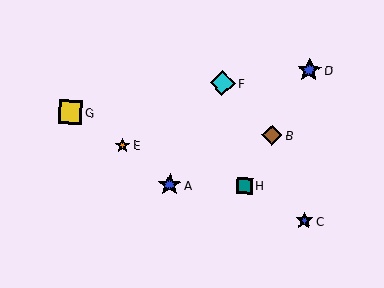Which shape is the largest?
The cyan diamond (labeled F) is the largest.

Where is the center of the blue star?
The center of the blue star is at (309, 70).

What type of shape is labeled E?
Shape E is an orange star.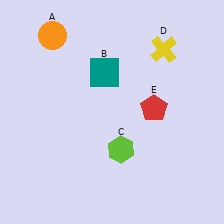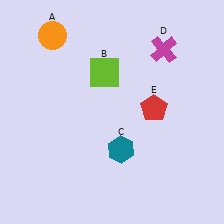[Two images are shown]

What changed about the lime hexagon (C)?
In Image 1, C is lime. In Image 2, it changed to teal.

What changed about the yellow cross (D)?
In Image 1, D is yellow. In Image 2, it changed to magenta.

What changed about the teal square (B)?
In Image 1, B is teal. In Image 2, it changed to lime.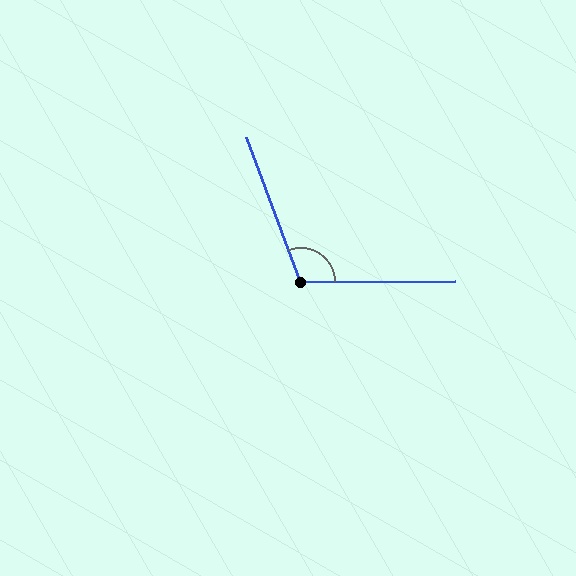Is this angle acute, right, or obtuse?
It is obtuse.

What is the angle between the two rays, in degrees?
Approximately 111 degrees.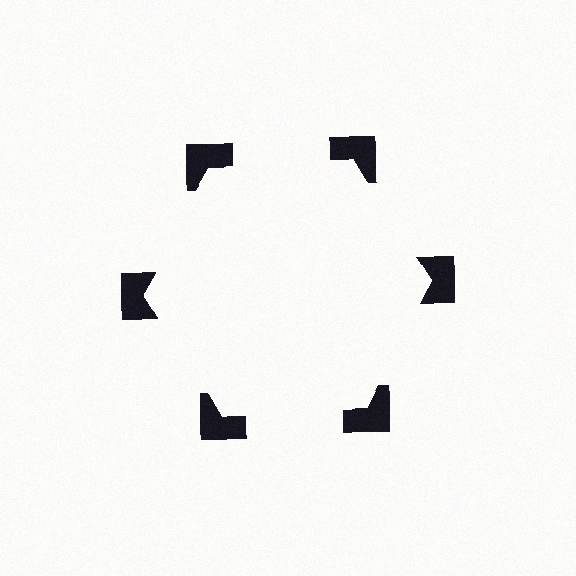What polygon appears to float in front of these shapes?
An illusory hexagon — its edges are inferred from the aligned wedge cuts in the notched squares, not physically drawn.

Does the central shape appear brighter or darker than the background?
It typically appears slightly brighter than the background, even though no actual brightness change is drawn.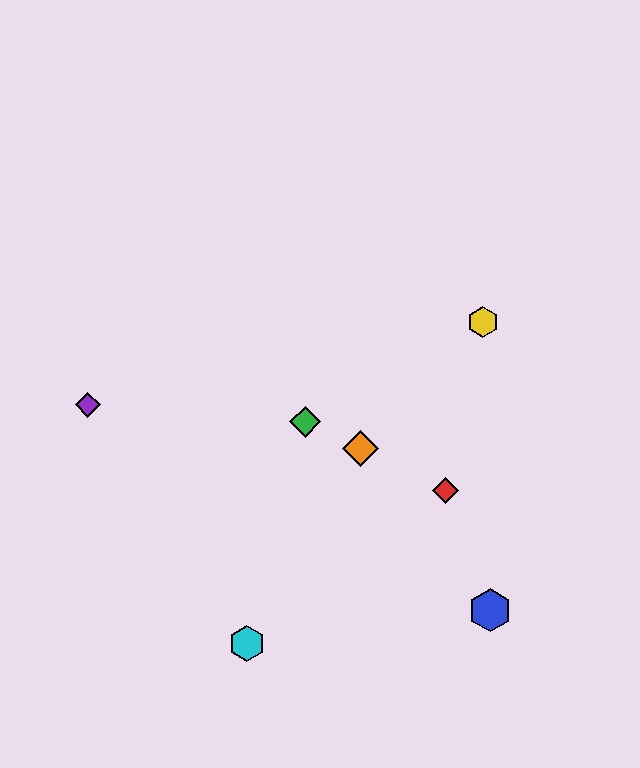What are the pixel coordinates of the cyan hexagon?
The cyan hexagon is at (247, 643).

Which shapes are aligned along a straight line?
The red diamond, the green diamond, the orange diamond are aligned along a straight line.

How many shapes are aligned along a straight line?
3 shapes (the red diamond, the green diamond, the orange diamond) are aligned along a straight line.